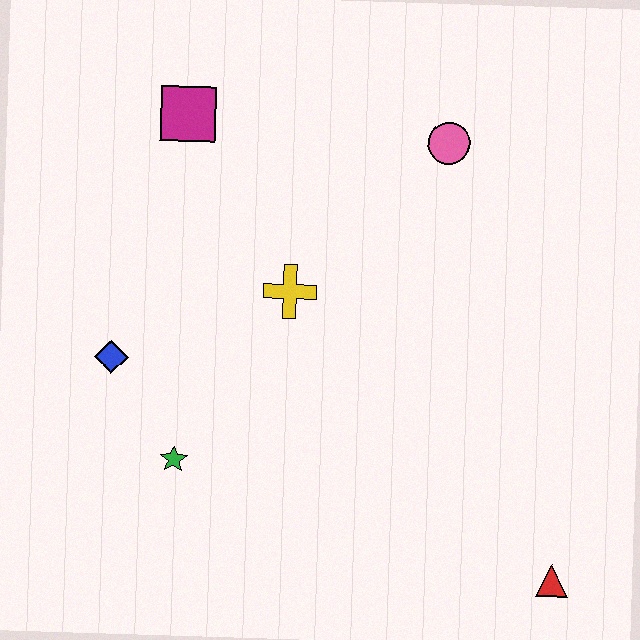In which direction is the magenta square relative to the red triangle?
The magenta square is above the red triangle.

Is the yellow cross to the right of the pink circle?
No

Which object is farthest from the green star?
The pink circle is farthest from the green star.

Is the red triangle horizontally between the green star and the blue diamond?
No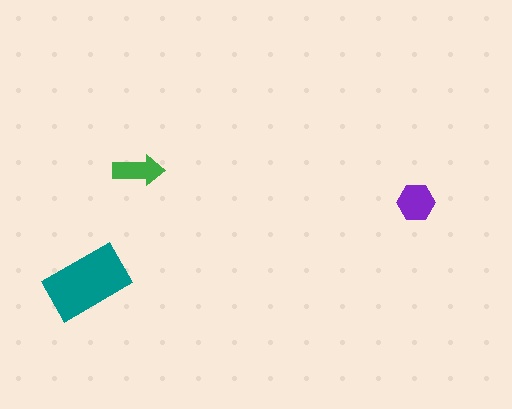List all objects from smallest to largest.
The green arrow, the purple hexagon, the teal rectangle.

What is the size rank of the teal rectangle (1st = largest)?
1st.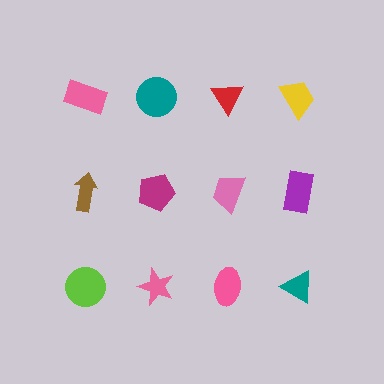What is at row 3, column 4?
A teal triangle.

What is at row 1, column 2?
A teal circle.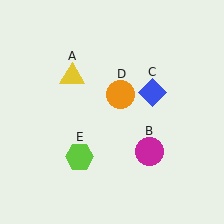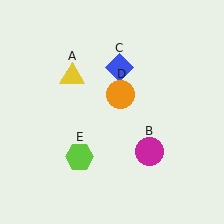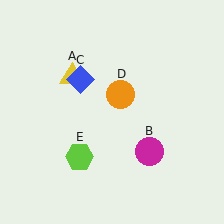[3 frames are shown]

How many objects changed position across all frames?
1 object changed position: blue diamond (object C).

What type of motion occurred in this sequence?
The blue diamond (object C) rotated counterclockwise around the center of the scene.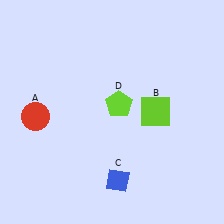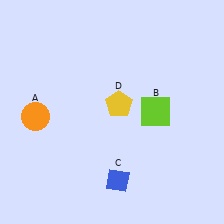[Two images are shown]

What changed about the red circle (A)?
In Image 1, A is red. In Image 2, it changed to orange.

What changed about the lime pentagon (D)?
In Image 1, D is lime. In Image 2, it changed to yellow.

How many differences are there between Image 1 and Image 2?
There are 2 differences between the two images.